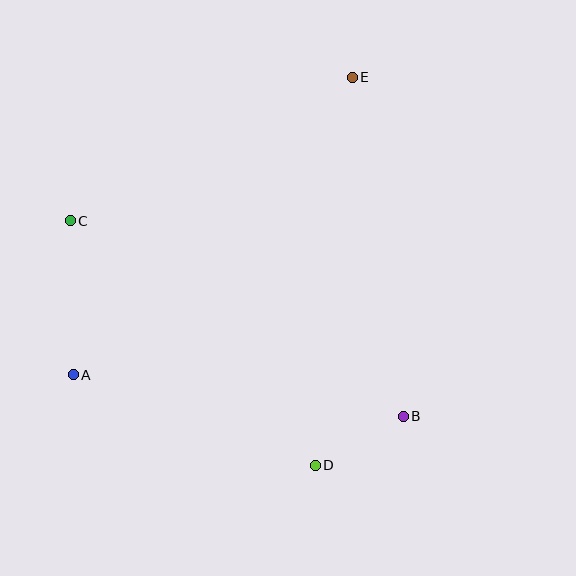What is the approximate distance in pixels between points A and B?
The distance between A and B is approximately 333 pixels.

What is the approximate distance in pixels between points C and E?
The distance between C and E is approximately 316 pixels.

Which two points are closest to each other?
Points B and D are closest to each other.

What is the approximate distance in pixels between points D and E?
The distance between D and E is approximately 390 pixels.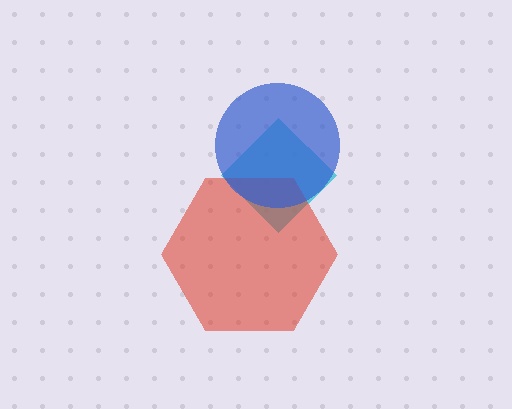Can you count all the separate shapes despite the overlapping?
Yes, there are 3 separate shapes.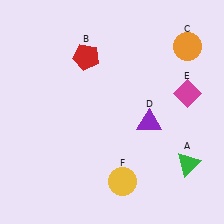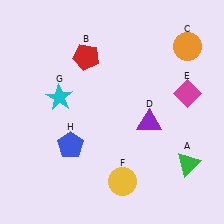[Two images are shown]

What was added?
A cyan star (G), a blue pentagon (H) were added in Image 2.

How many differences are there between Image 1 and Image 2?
There are 2 differences between the two images.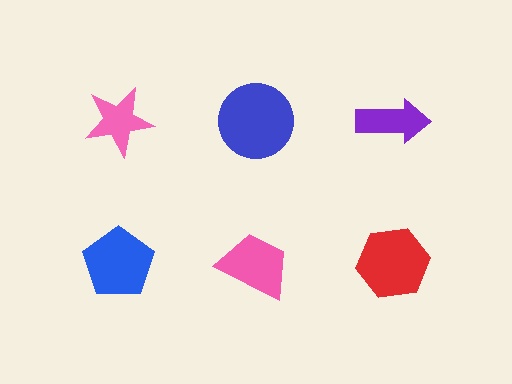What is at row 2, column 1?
A blue pentagon.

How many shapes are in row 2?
3 shapes.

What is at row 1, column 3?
A purple arrow.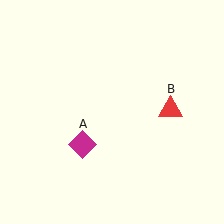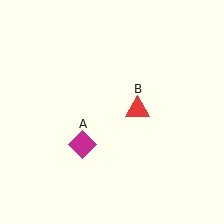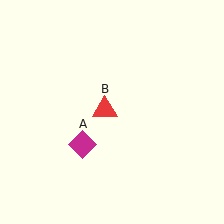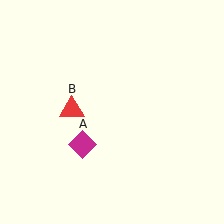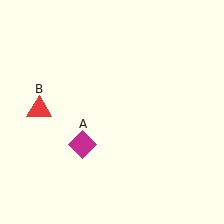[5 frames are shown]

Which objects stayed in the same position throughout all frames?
Magenta diamond (object A) remained stationary.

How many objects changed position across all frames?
1 object changed position: red triangle (object B).